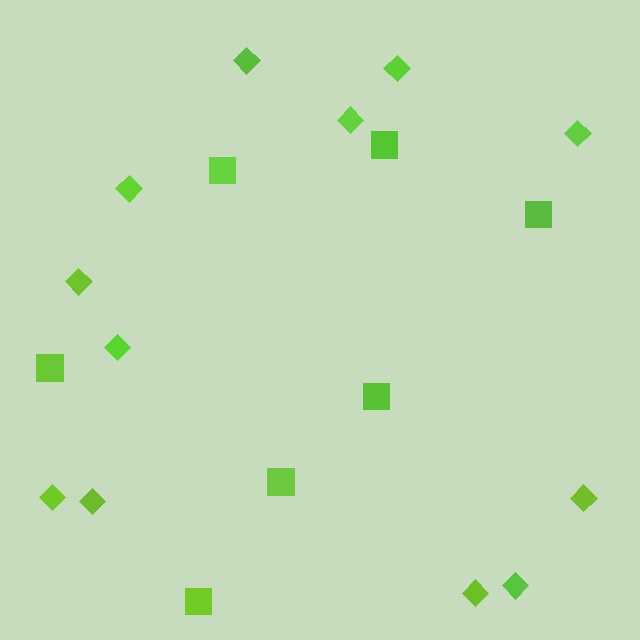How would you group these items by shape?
There are 2 groups: one group of squares (7) and one group of diamonds (12).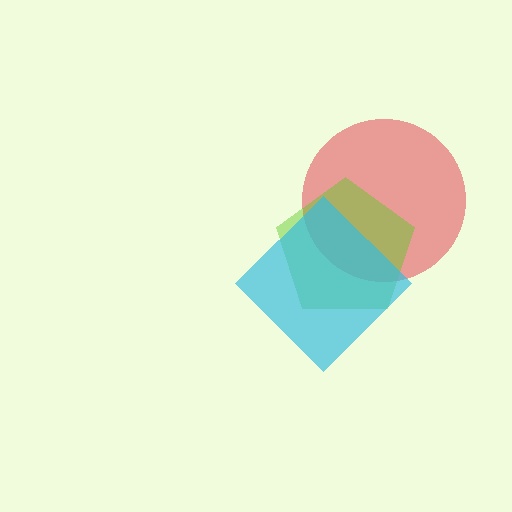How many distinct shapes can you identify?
There are 3 distinct shapes: a red circle, a lime pentagon, a cyan diamond.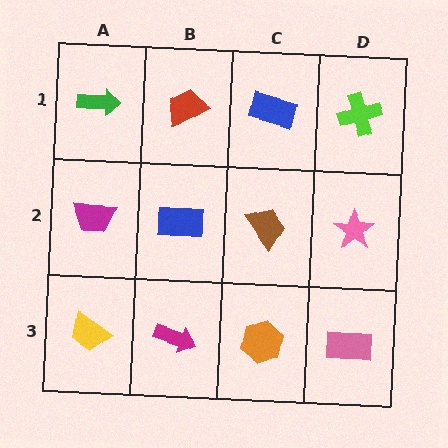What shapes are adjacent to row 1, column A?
A magenta trapezoid (row 2, column A), a red trapezoid (row 1, column B).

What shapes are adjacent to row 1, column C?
A brown trapezoid (row 2, column C), a red trapezoid (row 1, column B), a lime cross (row 1, column D).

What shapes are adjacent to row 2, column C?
A blue rectangle (row 1, column C), an orange hexagon (row 3, column C), a blue rectangle (row 2, column B), a pink star (row 2, column D).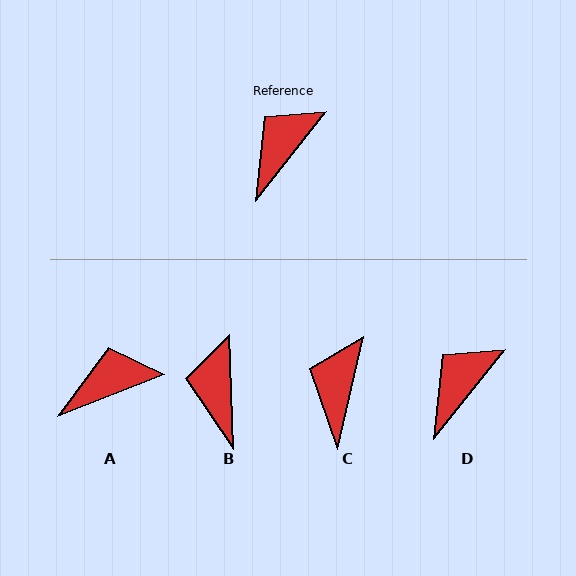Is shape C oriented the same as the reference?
No, it is off by about 25 degrees.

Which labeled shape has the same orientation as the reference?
D.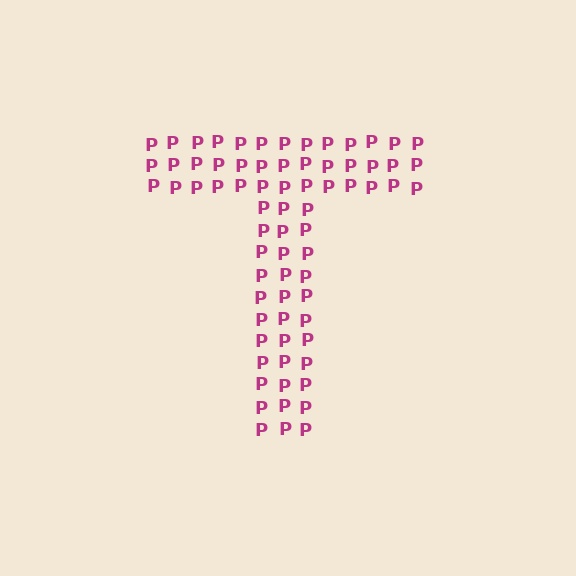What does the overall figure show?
The overall figure shows the letter T.